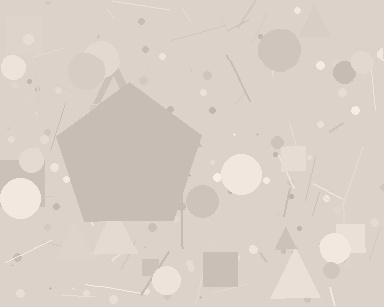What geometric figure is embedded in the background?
A pentagon is embedded in the background.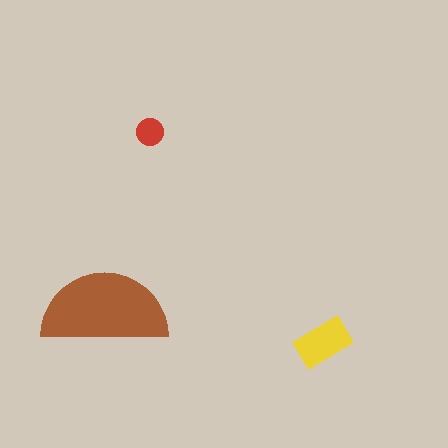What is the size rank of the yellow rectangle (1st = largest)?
2nd.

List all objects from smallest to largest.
The red circle, the yellow rectangle, the brown semicircle.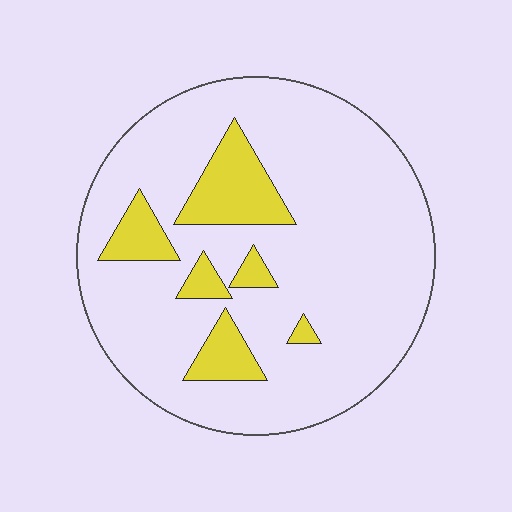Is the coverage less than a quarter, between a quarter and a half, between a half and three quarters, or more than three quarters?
Less than a quarter.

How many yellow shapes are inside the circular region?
6.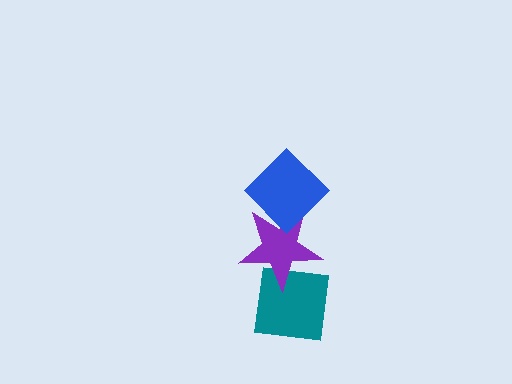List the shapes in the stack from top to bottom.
From top to bottom: the blue diamond, the purple star, the teal square.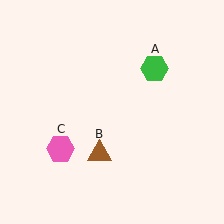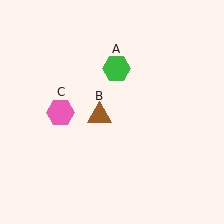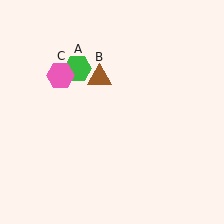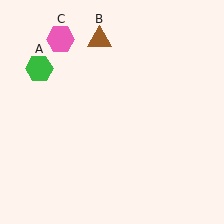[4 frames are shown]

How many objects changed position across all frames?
3 objects changed position: green hexagon (object A), brown triangle (object B), pink hexagon (object C).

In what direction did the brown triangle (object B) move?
The brown triangle (object B) moved up.